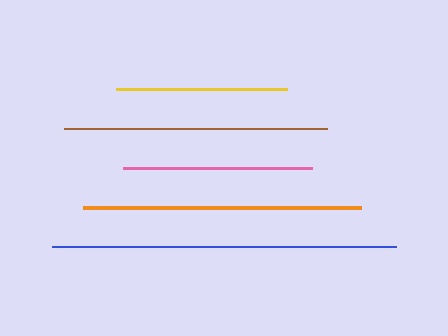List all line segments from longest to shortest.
From longest to shortest: blue, orange, brown, pink, yellow.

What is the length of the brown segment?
The brown segment is approximately 263 pixels long.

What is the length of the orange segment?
The orange segment is approximately 278 pixels long.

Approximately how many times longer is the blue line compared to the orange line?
The blue line is approximately 1.2 times the length of the orange line.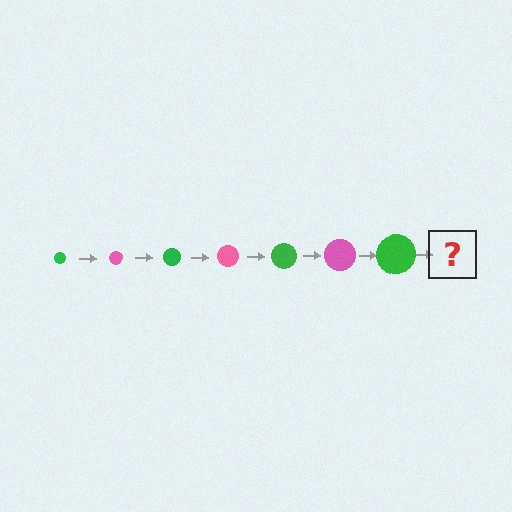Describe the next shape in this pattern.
It should be a pink circle, larger than the previous one.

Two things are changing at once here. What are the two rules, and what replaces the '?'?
The two rules are that the circle grows larger each step and the color cycles through green and pink. The '?' should be a pink circle, larger than the previous one.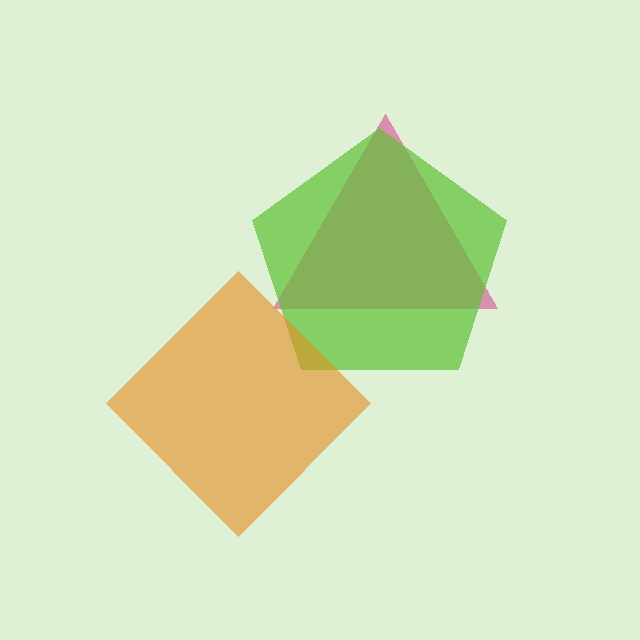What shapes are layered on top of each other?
The layered shapes are: a magenta triangle, a lime pentagon, an orange diamond.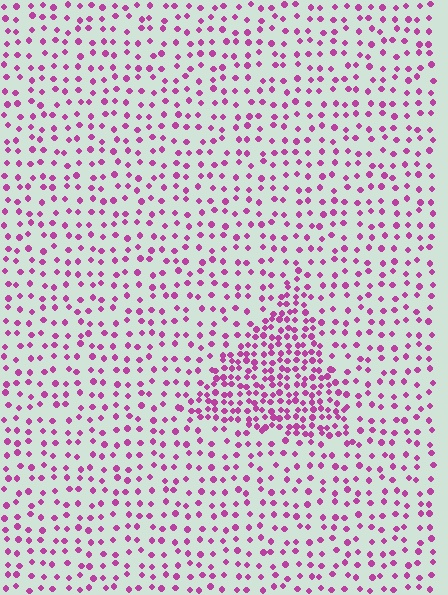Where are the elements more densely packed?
The elements are more densely packed inside the triangle boundary.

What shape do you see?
I see a triangle.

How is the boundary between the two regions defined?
The boundary is defined by a change in element density (approximately 2.2x ratio). All elements are the same color, size, and shape.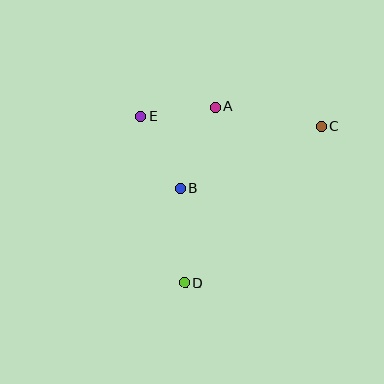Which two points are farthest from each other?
Points C and D are farthest from each other.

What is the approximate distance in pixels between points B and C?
The distance between B and C is approximately 154 pixels.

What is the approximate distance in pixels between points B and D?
The distance between B and D is approximately 94 pixels.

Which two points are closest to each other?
Points A and E are closest to each other.